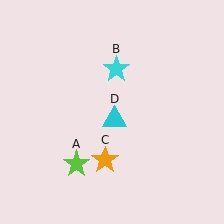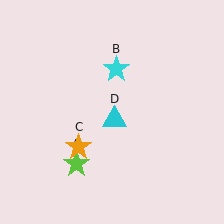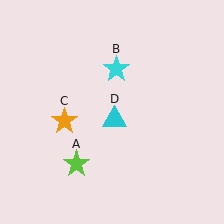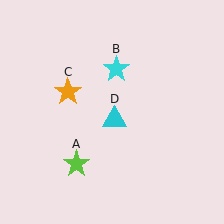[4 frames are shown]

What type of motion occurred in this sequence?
The orange star (object C) rotated clockwise around the center of the scene.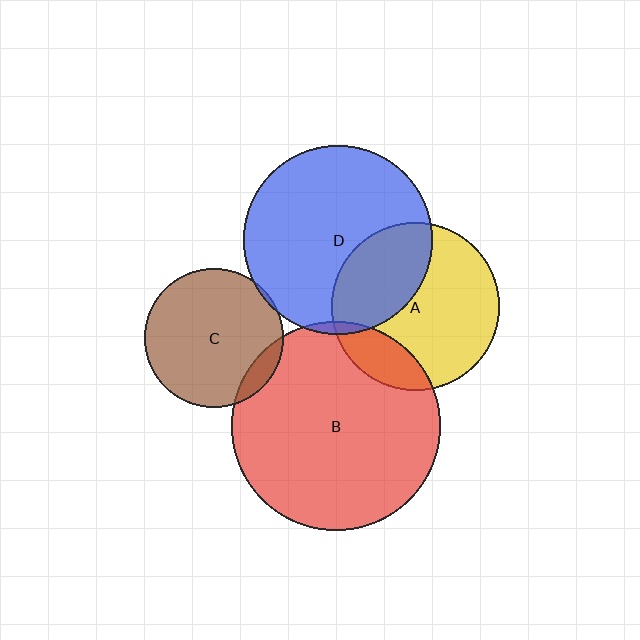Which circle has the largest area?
Circle B (red).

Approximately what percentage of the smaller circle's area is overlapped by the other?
Approximately 35%.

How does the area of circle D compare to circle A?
Approximately 1.3 times.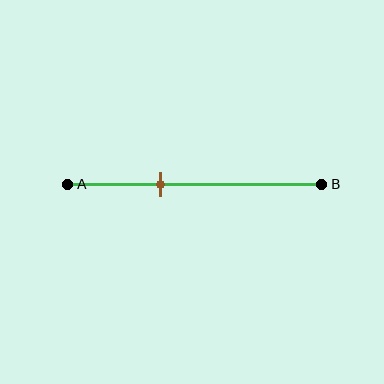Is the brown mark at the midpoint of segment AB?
No, the mark is at about 35% from A, not at the 50% midpoint.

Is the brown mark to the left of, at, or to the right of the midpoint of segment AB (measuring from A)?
The brown mark is to the left of the midpoint of segment AB.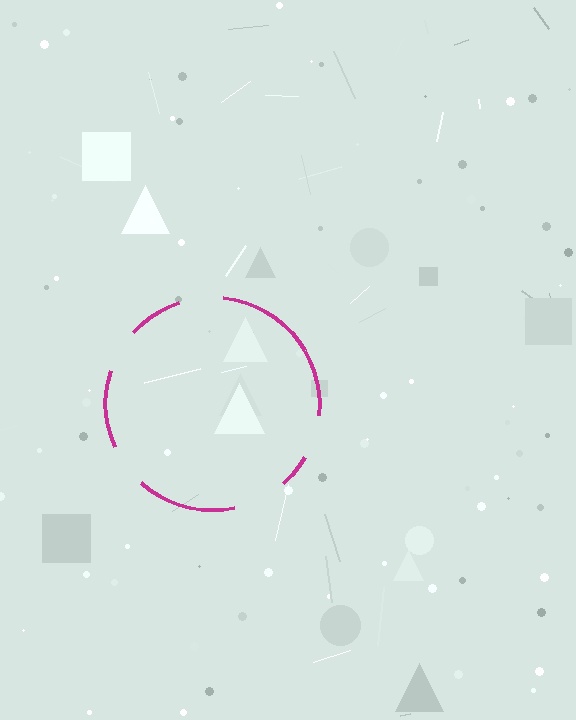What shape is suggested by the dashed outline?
The dashed outline suggests a circle.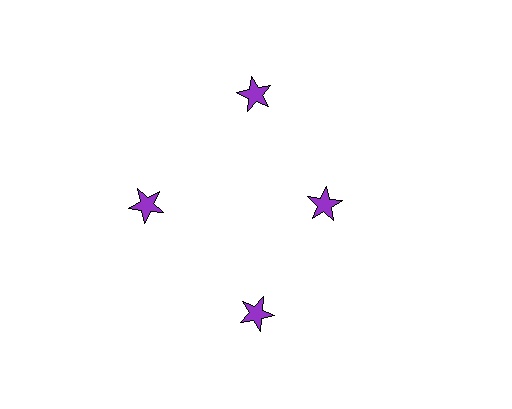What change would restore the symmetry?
The symmetry would be restored by moving it outward, back onto the ring so that all 4 stars sit at equal angles and equal distance from the center.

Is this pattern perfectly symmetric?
No. The 4 purple stars are arranged in a ring, but one element near the 3 o'clock position is pulled inward toward the center, breaking the 4-fold rotational symmetry.